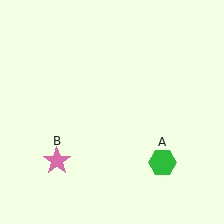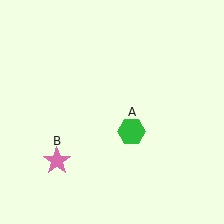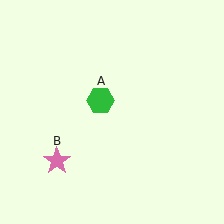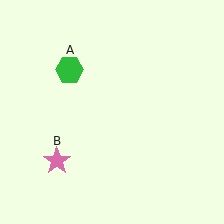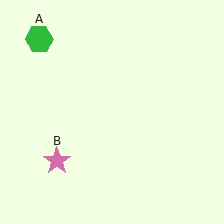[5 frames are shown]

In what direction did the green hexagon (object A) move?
The green hexagon (object A) moved up and to the left.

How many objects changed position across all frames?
1 object changed position: green hexagon (object A).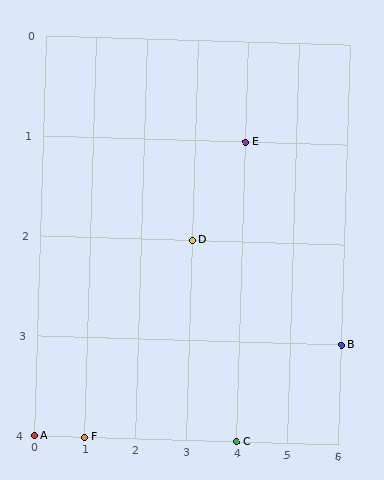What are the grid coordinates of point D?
Point D is at grid coordinates (3, 2).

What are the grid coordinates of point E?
Point E is at grid coordinates (4, 1).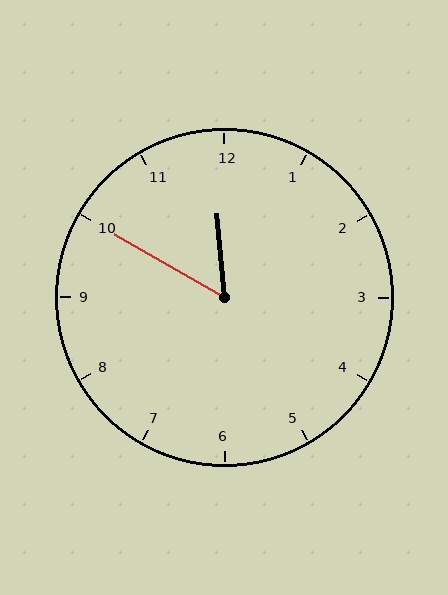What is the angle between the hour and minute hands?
Approximately 55 degrees.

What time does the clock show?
11:50.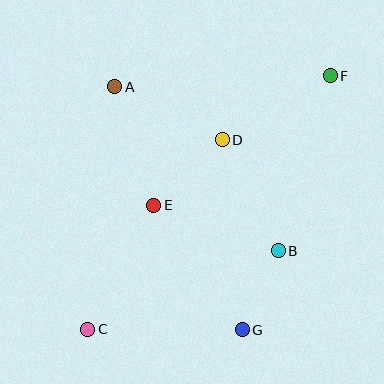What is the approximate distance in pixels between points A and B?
The distance between A and B is approximately 232 pixels.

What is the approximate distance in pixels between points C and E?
The distance between C and E is approximately 141 pixels.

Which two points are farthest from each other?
Points C and F are farthest from each other.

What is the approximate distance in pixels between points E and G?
The distance between E and G is approximately 153 pixels.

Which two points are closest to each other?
Points B and G are closest to each other.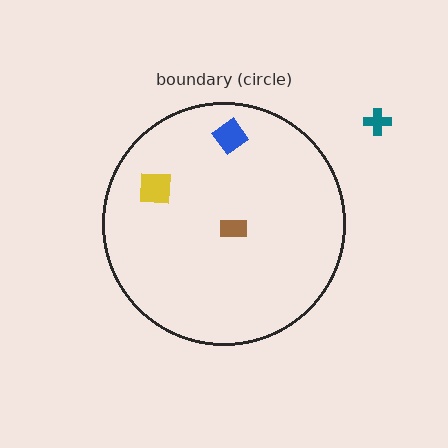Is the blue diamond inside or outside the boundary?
Inside.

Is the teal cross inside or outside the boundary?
Outside.